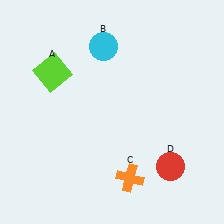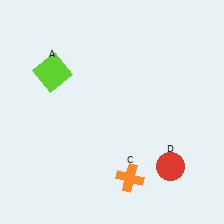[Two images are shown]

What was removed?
The cyan circle (B) was removed in Image 2.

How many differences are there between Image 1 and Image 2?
There is 1 difference between the two images.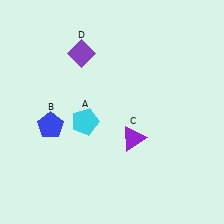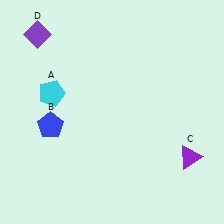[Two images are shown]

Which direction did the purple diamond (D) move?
The purple diamond (D) moved left.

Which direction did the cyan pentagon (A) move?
The cyan pentagon (A) moved left.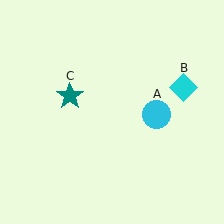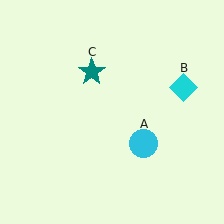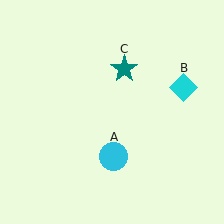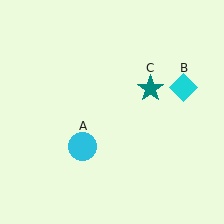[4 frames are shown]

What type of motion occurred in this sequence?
The cyan circle (object A), teal star (object C) rotated clockwise around the center of the scene.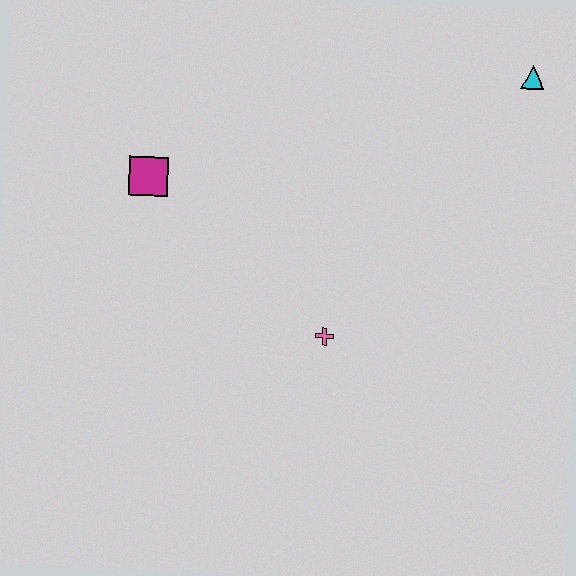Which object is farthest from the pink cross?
The cyan triangle is farthest from the pink cross.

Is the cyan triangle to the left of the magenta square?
No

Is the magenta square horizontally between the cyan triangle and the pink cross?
No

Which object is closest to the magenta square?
The pink cross is closest to the magenta square.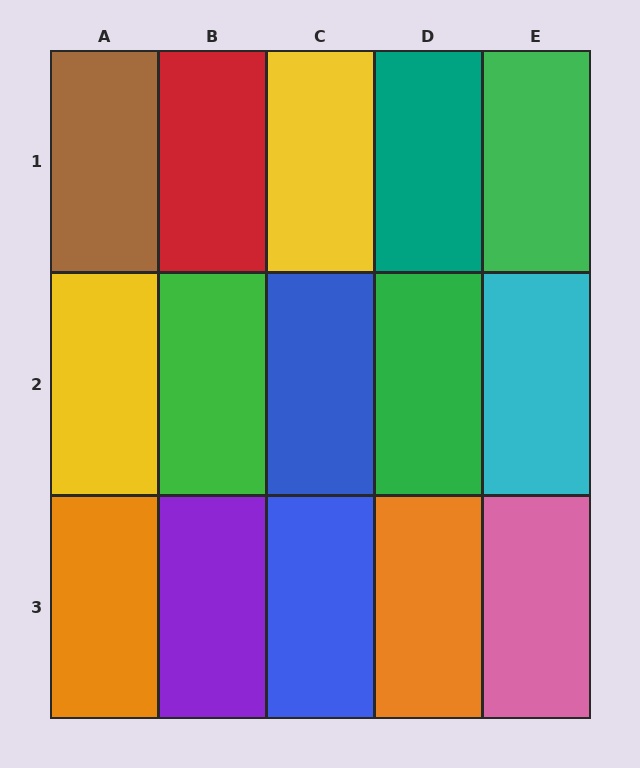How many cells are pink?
1 cell is pink.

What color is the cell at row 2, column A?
Yellow.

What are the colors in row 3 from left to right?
Orange, purple, blue, orange, pink.